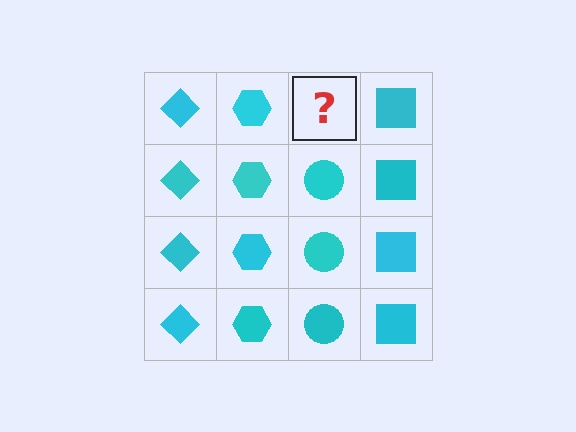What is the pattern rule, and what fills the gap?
The rule is that each column has a consistent shape. The gap should be filled with a cyan circle.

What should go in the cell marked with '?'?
The missing cell should contain a cyan circle.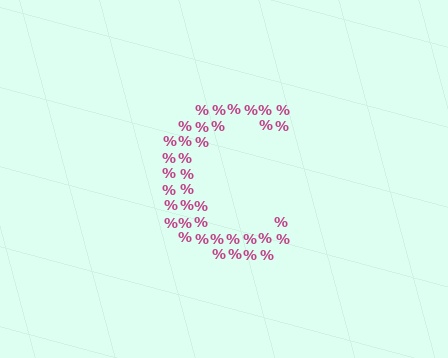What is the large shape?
The large shape is the letter C.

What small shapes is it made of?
It is made of small percent signs.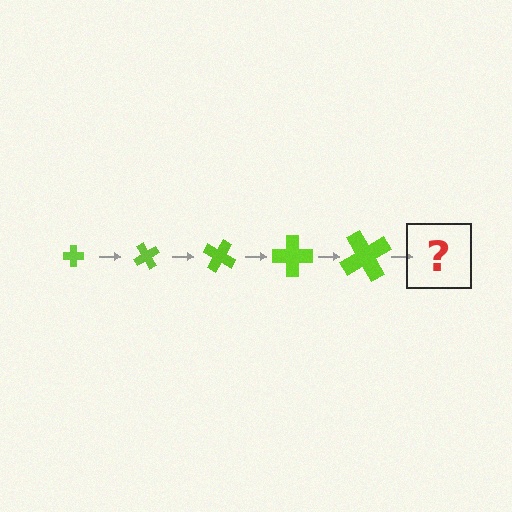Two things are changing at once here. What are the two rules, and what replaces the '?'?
The two rules are that the cross grows larger each step and it rotates 60 degrees each step. The '?' should be a cross, larger than the previous one and rotated 300 degrees from the start.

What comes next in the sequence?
The next element should be a cross, larger than the previous one and rotated 300 degrees from the start.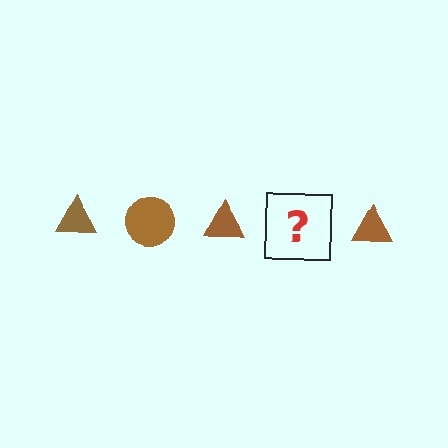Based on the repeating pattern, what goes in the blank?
The blank should be a brown circle.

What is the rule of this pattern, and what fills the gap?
The rule is that the pattern cycles through triangle, circle shapes in brown. The gap should be filled with a brown circle.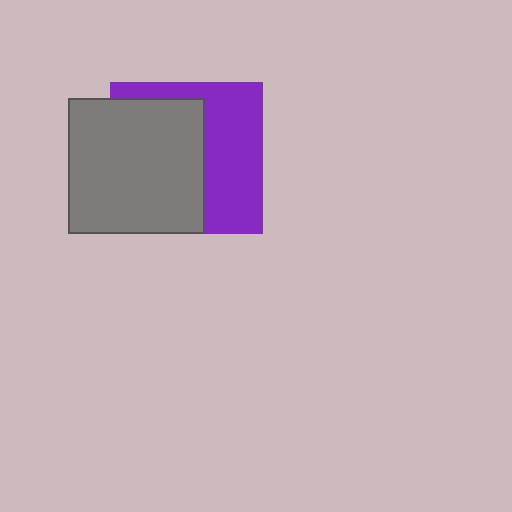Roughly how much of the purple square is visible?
A small part of it is visible (roughly 44%).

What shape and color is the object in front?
The object in front is a gray square.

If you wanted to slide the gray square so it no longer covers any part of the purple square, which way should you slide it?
Slide it left — that is the most direct way to separate the two shapes.